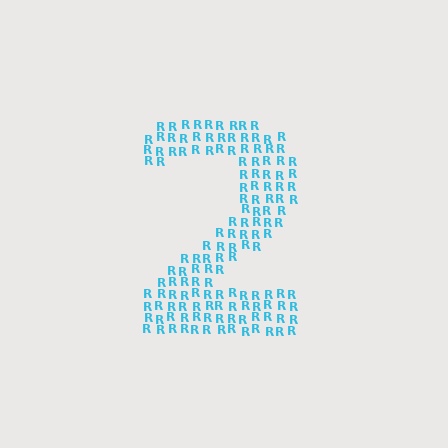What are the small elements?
The small elements are letter R's.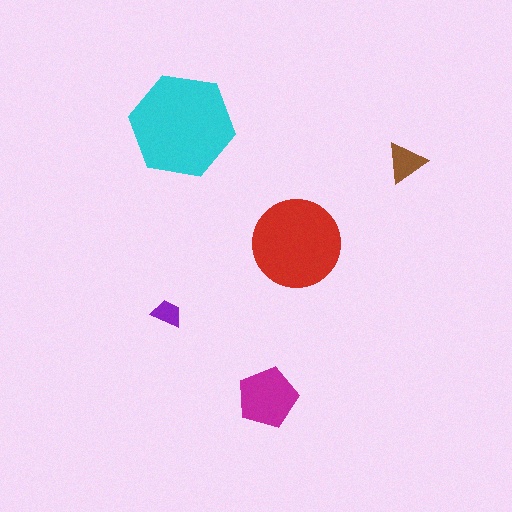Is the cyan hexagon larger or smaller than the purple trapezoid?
Larger.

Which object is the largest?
The cyan hexagon.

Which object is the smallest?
The purple trapezoid.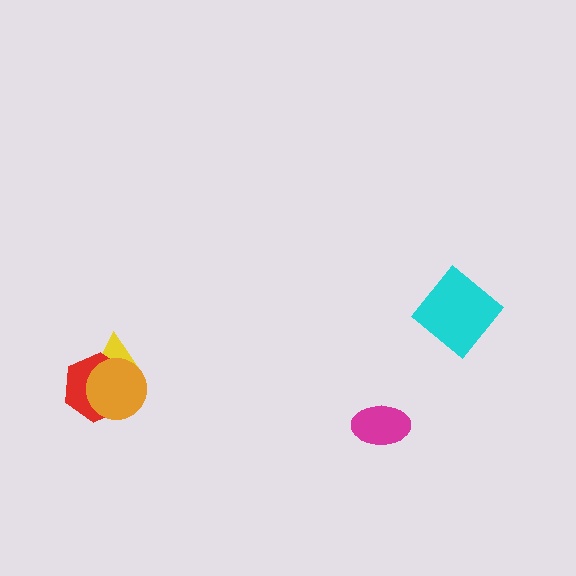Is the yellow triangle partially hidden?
Yes, it is partially covered by another shape.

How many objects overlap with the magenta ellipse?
0 objects overlap with the magenta ellipse.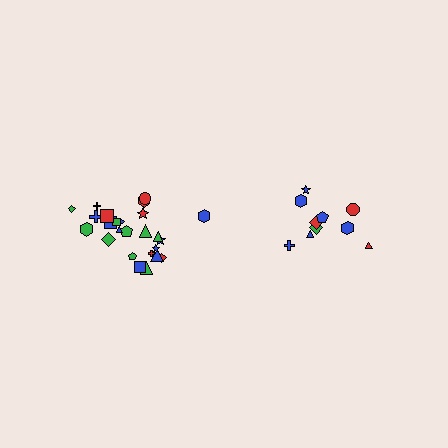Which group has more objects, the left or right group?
The left group.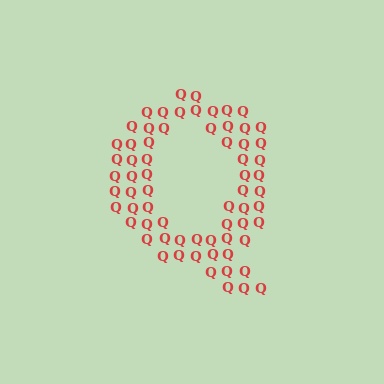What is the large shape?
The large shape is the letter Q.